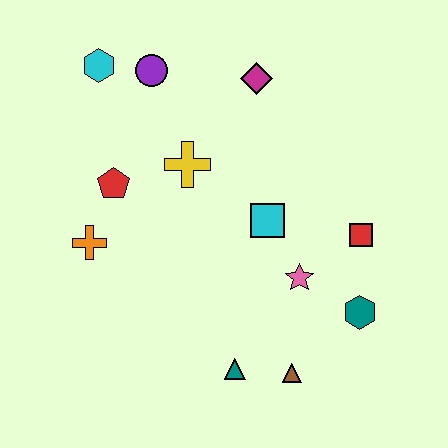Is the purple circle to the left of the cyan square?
Yes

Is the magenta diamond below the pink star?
No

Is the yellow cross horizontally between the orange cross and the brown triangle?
Yes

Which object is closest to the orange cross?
The red pentagon is closest to the orange cross.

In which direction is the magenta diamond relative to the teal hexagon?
The magenta diamond is above the teal hexagon.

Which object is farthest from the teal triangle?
The cyan hexagon is farthest from the teal triangle.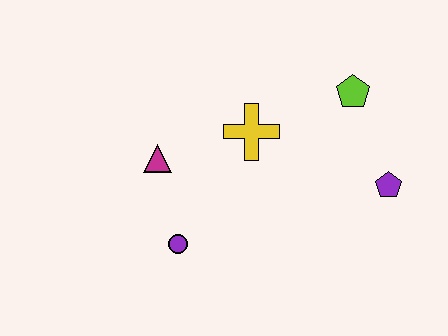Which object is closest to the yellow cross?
The magenta triangle is closest to the yellow cross.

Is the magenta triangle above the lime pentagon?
No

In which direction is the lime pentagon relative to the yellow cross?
The lime pentagon is to the right of the yellow cross.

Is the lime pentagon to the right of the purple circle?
Yes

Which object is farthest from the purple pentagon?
The magenta triangle is farthest from the purple pentagon.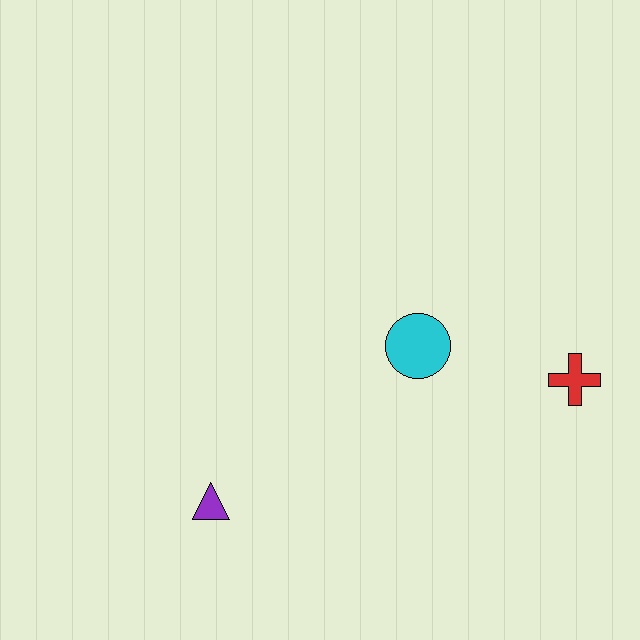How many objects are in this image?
There are 3 objects.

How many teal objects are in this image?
There are no teal objects.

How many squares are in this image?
There are no squares.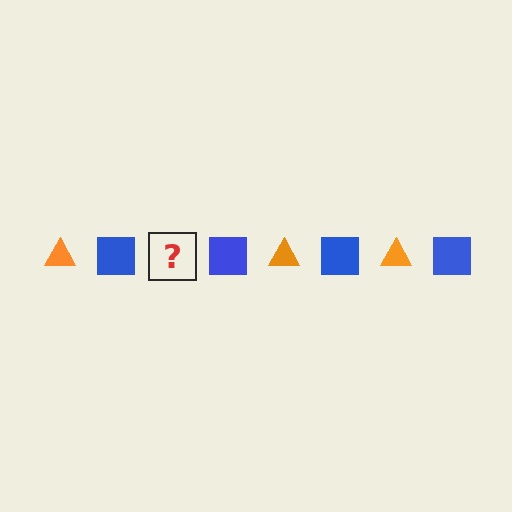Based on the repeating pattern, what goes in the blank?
The blank should be an orange triangle.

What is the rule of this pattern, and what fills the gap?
The rule is that the pattern alternates between orange triangle and blue square. The gap should be filled with an orange triangle.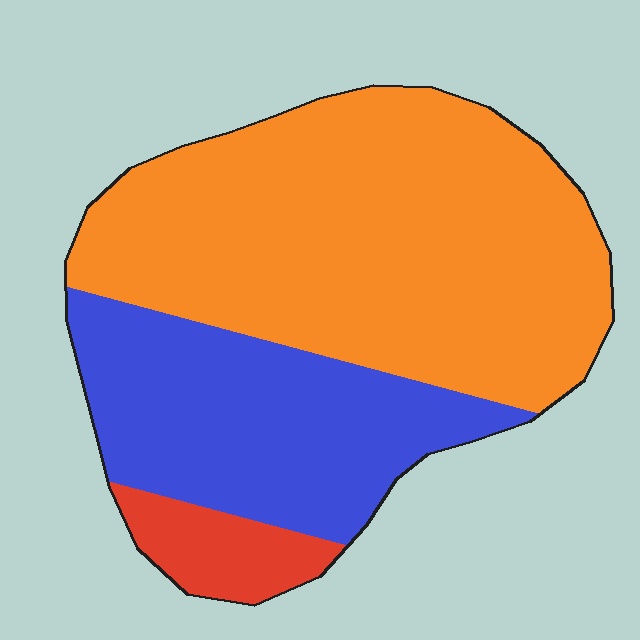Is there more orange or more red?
Orange.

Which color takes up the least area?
Red, at roughly 10%.